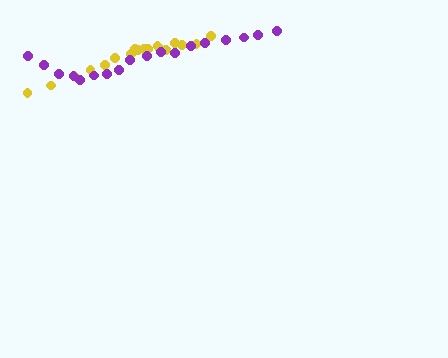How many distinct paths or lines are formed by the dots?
There are 2 distinct paths.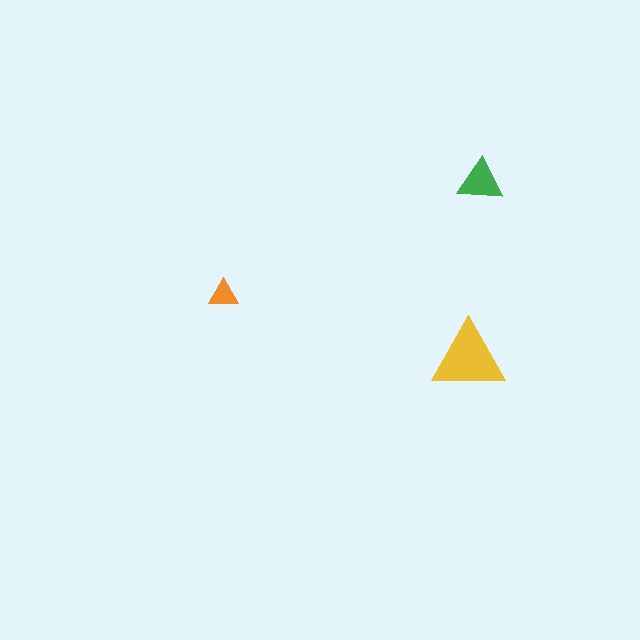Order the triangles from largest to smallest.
the yellow one, the green one, the orange one.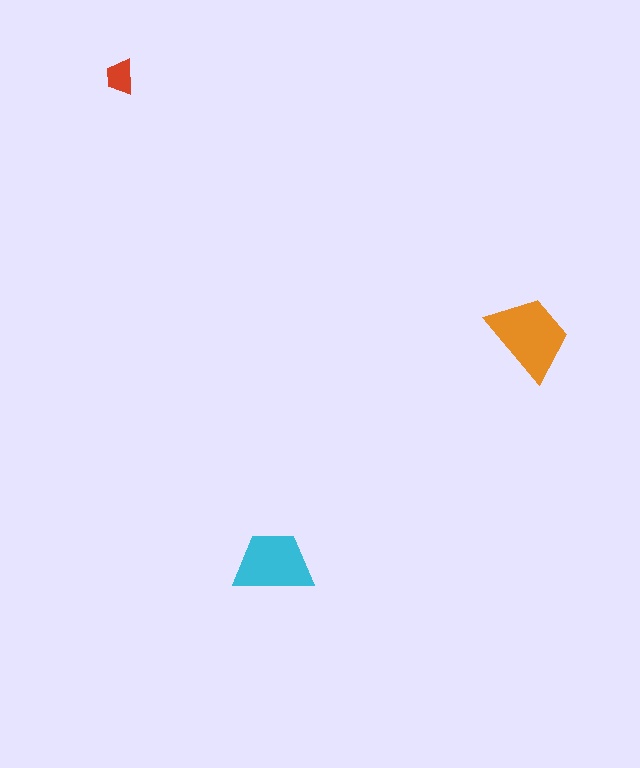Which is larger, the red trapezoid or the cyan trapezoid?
The cyan one.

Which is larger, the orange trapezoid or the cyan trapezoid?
The orange one.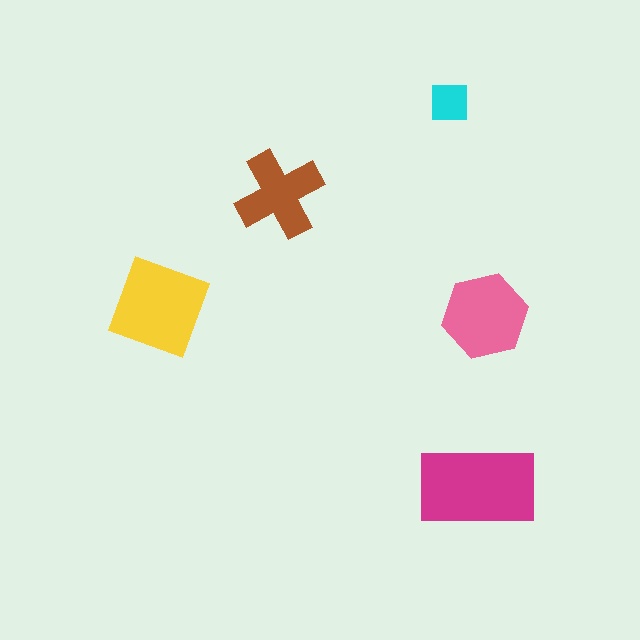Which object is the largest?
The magenta rectangle.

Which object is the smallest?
The cyan square.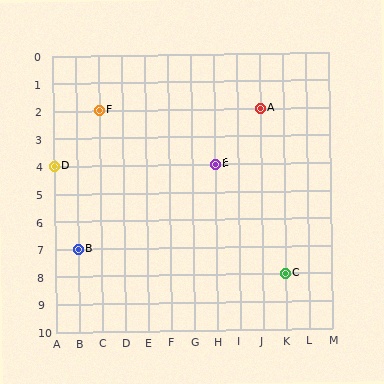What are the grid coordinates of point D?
Point D is at grid coordinates (A, 4).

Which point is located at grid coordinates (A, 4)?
Point D is at (A, 4).